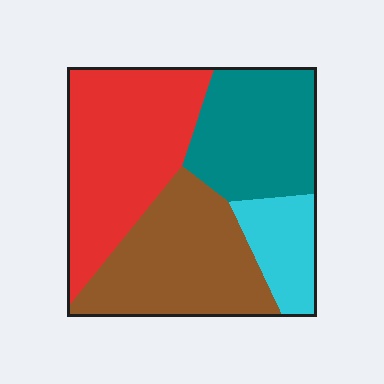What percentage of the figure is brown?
Brown takes up about one third (1/3) of the figure.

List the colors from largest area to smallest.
From largest to smallest: red, brown, teal, cyan.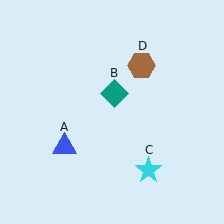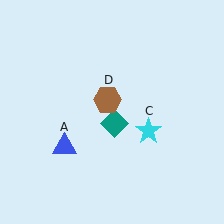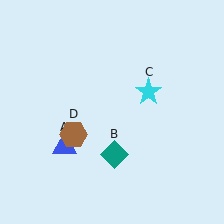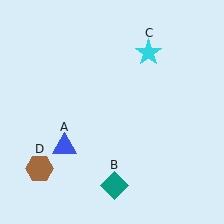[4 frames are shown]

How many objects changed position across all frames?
3 objects changed position: teal diamond (object B), cyan star (object C), brown hexagon (object D).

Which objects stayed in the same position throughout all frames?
Blue triangle (object A) remained stationary.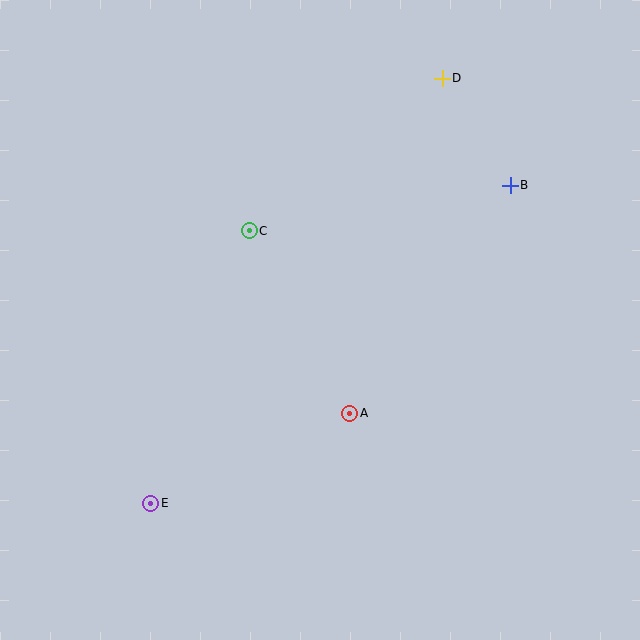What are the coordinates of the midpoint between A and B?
The midpoint between A and B is at (430, 299).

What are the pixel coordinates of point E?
Point E is at (151, 503).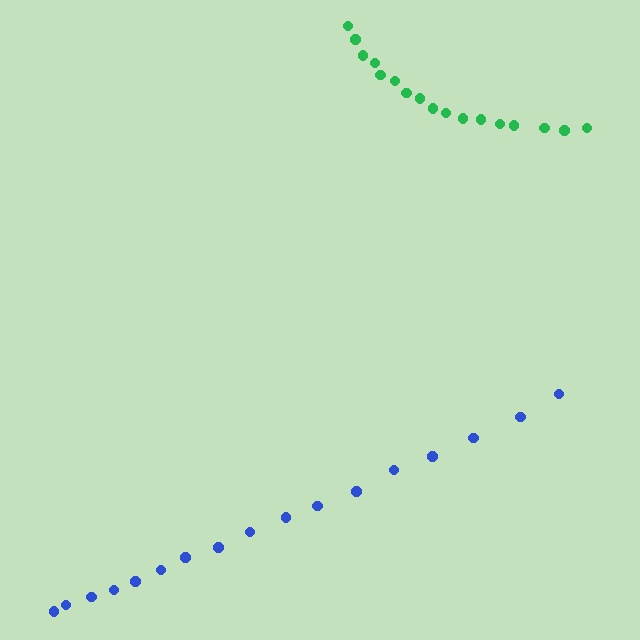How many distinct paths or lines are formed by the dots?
There are 2 distinct paths.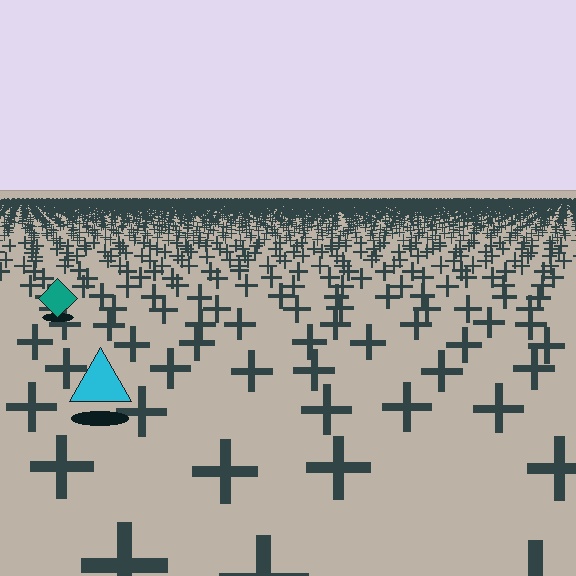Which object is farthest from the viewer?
The teal diamond is farthest from the viewer. It appears smaller and the ground texture around it is denser.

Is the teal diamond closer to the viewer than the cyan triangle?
No. The cyan triangle is closer — you can tell from the texture gradient: the ground texture is coarser near it.